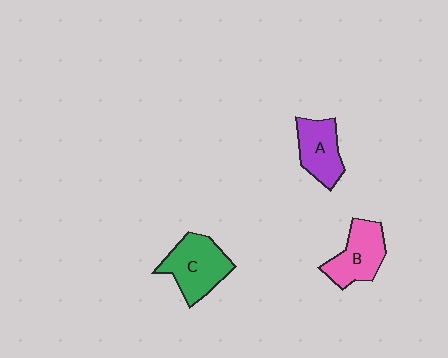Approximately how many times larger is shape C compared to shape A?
Approximately 1.3 times.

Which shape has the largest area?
Shape C (green).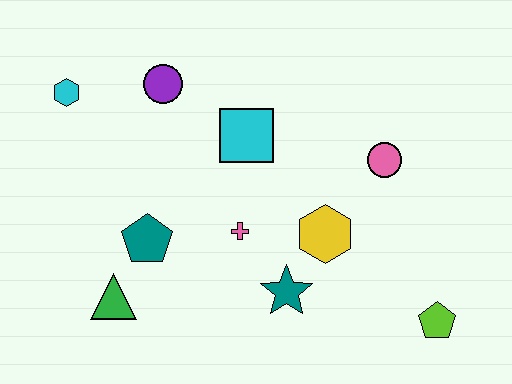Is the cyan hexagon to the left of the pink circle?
Yes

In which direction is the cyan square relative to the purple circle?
The cyan square is to the right of the purple circle.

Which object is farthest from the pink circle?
The cyan hexagon is farthest from the pink circle.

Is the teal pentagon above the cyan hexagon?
No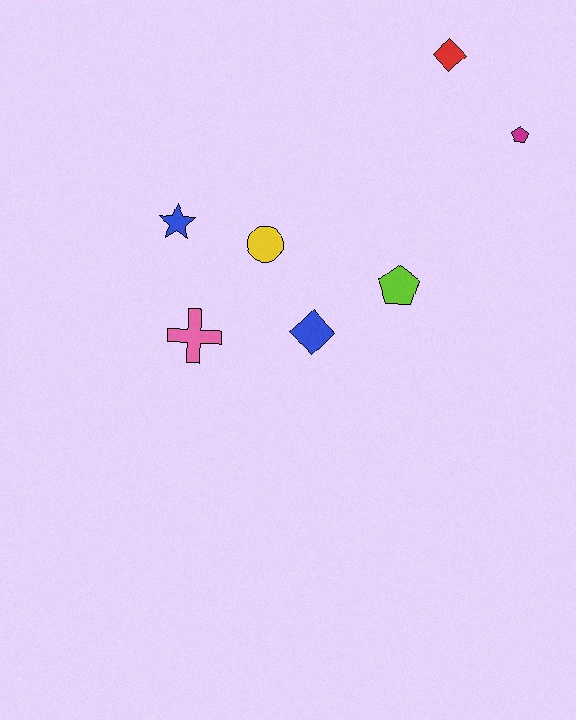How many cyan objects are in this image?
There are no cyan objects.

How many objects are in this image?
There are 7 objects.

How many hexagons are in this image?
There are no hexagons.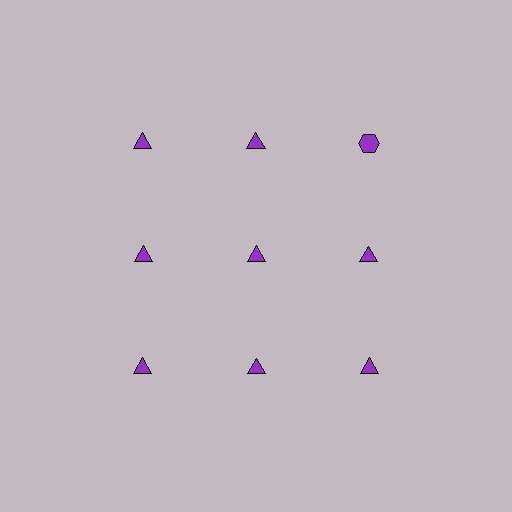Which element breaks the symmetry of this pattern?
The purple hexagon in the top row, center column breaks the symmetry. All other shapes are purple triangles.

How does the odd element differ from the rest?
It has a different shape: hexagon instead of triangle.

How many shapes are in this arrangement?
There are 9 shapes arranged in a grid pattern.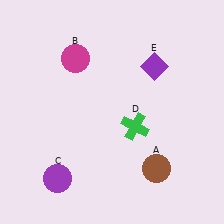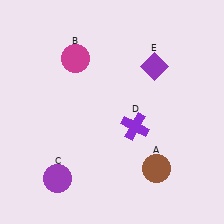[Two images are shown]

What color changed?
The cross (D) changed from green in Image 1 to purple in Image 2.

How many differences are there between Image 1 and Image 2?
There is 1 difference between the two images.